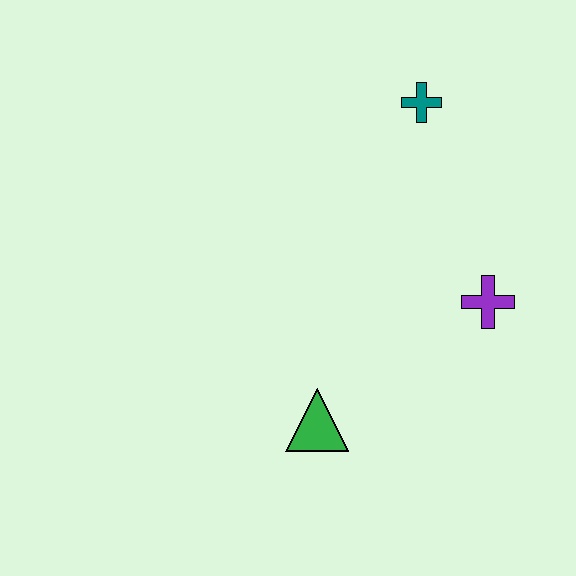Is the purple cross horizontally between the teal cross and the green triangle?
No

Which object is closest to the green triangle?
The purple cross is closest to the green triangle.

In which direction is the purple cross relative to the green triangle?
The purple cross is to the right of the green triangle.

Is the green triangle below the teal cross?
Yes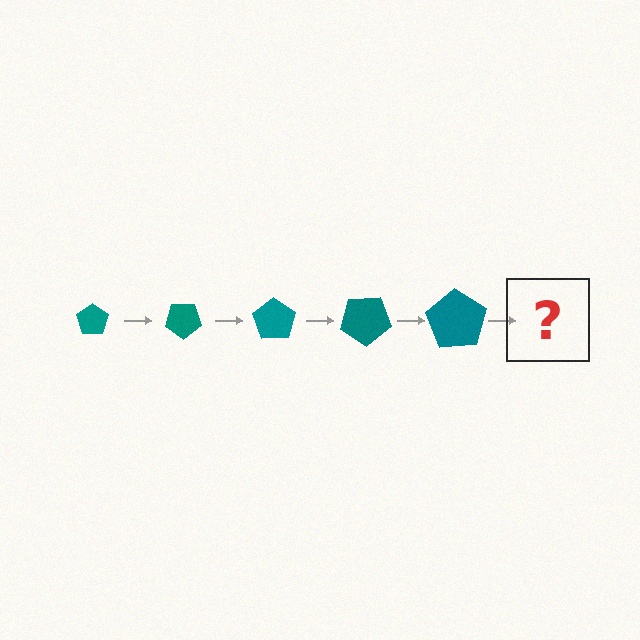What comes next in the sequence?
The next element should be a pentagon, larger than the previous one and rotated 175 degrees from the start.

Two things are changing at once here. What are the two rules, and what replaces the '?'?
The two rules are that the pentagon grows larger each step and it rotates 35 degrees each step. The '?' should be a pentagon, larger than the previous one and rotated 175 degrees from the start.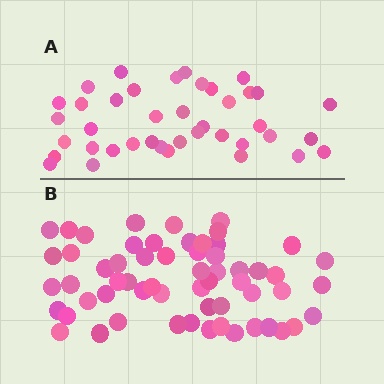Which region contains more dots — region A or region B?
Region B (the bottom region) has more dots.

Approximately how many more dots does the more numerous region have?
Region B has approximately 20 more dots than region A.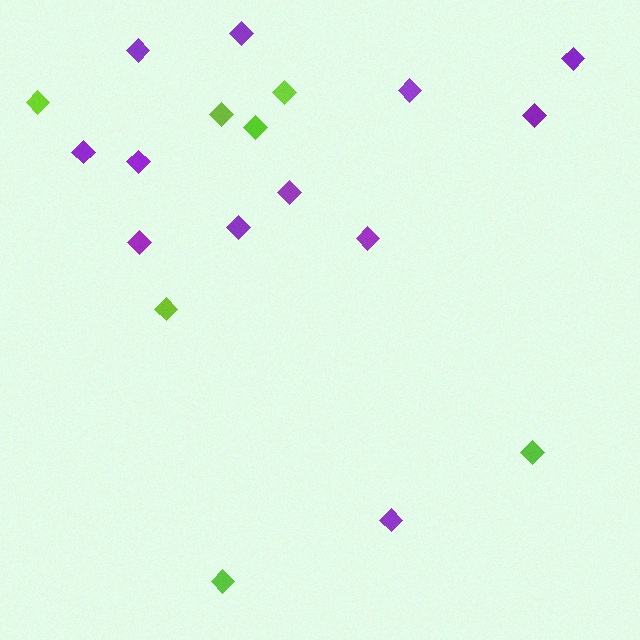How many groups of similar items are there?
There are 2 groups: one group of lime diamonds (7) and one group of purple diamonds (12).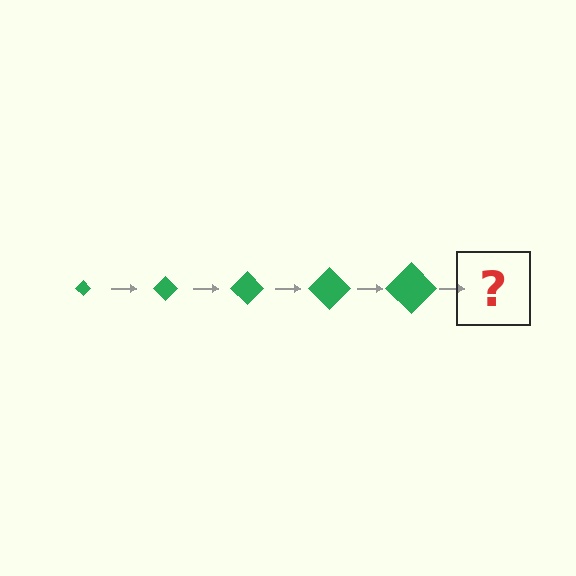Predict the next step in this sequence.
The next step is a green diamond, larger than the previous one.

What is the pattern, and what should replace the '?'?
The pattern is that the diamond gets progressively larger each step. The '?' should be a green diamond, larger than the previous one.